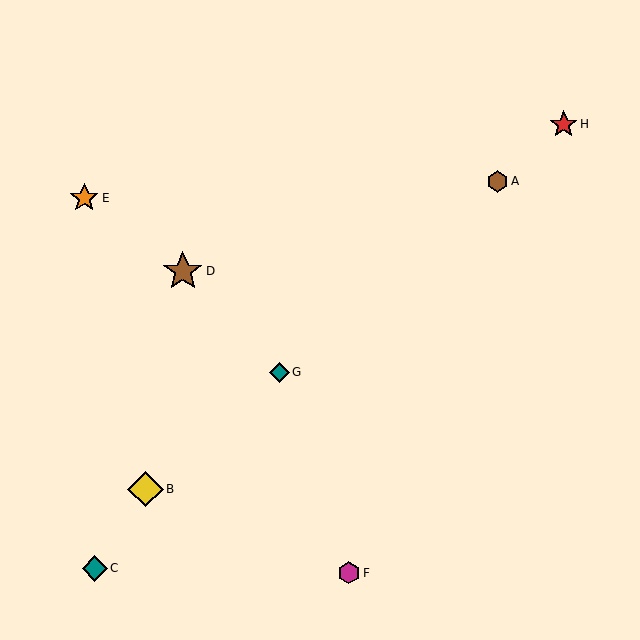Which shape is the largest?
The brown star (labeled D) is the largest.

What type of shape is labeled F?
Shape F is a magenta hexagon.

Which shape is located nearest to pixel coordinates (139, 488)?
The yellow diamond (labeled B) at (145, 489) is nearest to that location.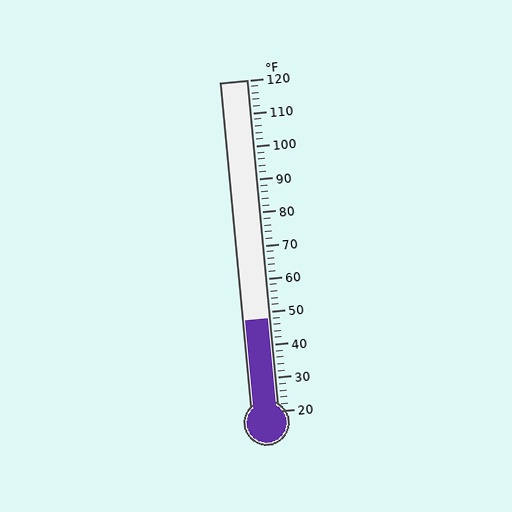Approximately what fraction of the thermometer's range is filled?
The thermometer is filled to approximately 30% of its range.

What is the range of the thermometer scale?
The thermometer scale ranges from 20°F to 120°F.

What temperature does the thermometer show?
The thermometer shows approximately 48°F.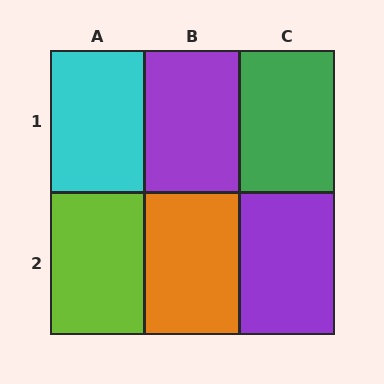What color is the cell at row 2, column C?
Purple.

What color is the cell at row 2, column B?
Orange.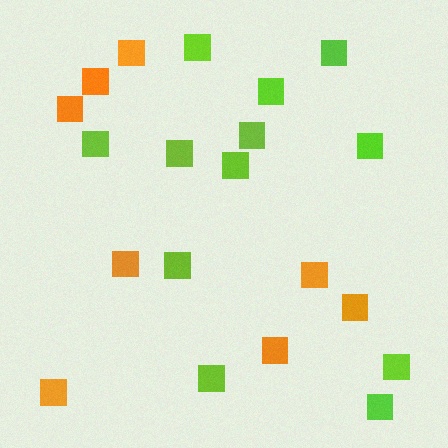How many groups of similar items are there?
There are 2 groups: one group of orange squares (8) and one group of lime squares (12).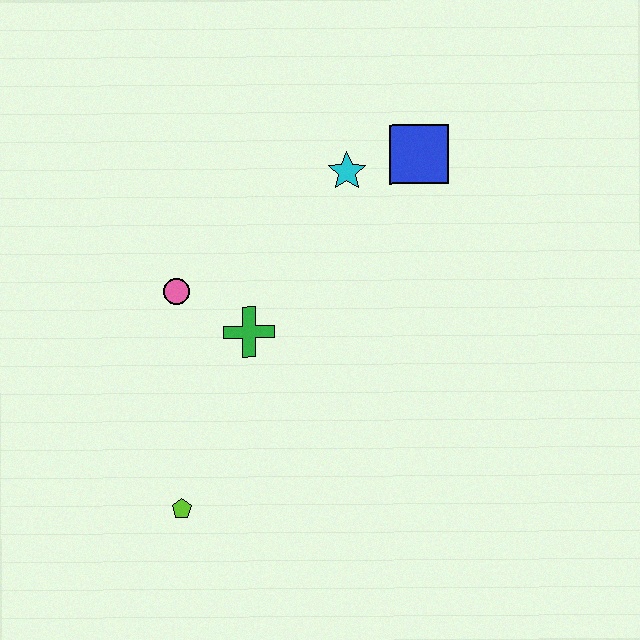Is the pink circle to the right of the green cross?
No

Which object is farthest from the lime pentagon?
The blue square is farthest from the lime pentagon.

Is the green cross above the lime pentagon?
Yes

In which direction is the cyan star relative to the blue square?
The cyan star is to the left of the blue square.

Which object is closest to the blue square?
The cyan star is closest to the blue square.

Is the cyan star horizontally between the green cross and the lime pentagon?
No